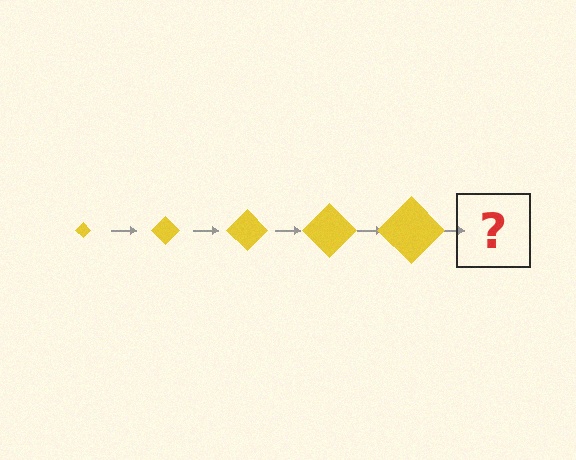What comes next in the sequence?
The next element should be a yellow diamond, larger than the previous one.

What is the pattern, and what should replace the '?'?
The pattern is that the diamond gets progressively larger each step. The '?' should be a yellow diamond, larger than the previous one.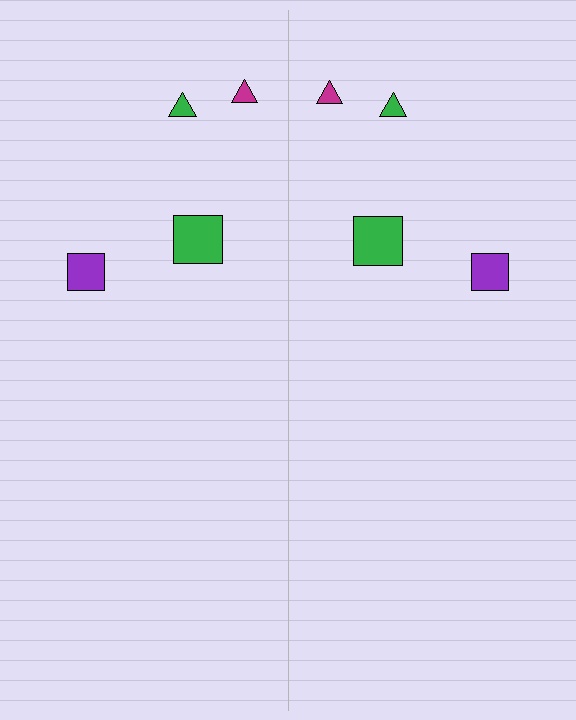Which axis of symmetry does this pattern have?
The pattern has a vertical axis of symmetry running through the center of the image.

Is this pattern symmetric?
Yes, this pattern has bilateral (reflection) symmetry.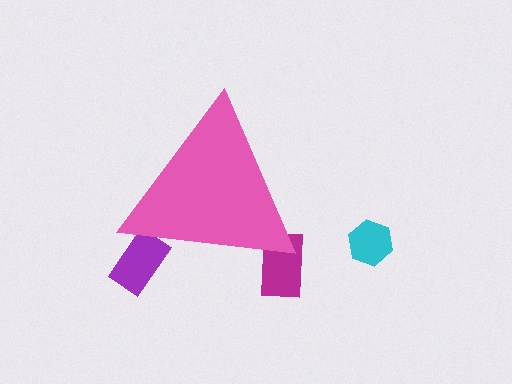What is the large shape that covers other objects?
A pink triangle.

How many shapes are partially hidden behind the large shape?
2 shapes are partially hidden.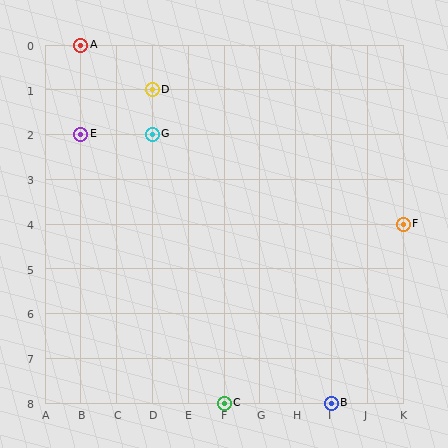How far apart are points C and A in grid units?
Points C and A are 4 columns and 8 rows apart (about 8.9 grid units diagonally).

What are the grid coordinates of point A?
Point A is at grid coordinates (B, 0).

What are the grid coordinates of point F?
Point F is at grid coordinates (K, 4).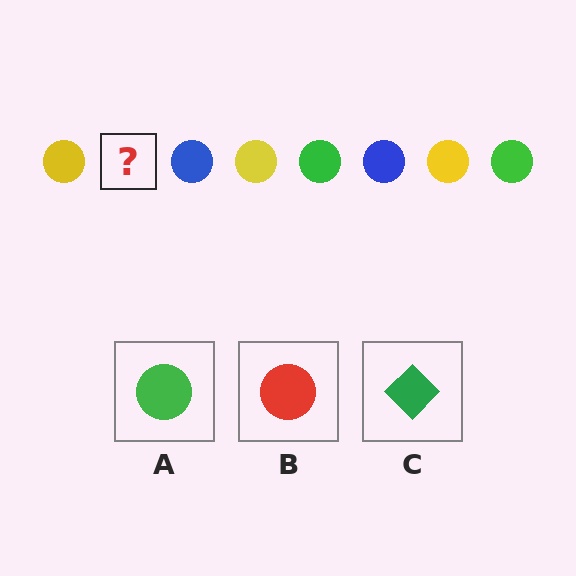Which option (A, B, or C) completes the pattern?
A.